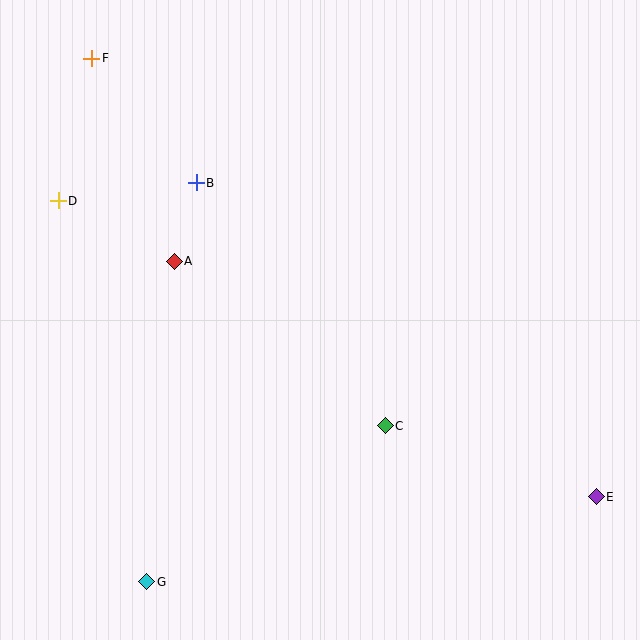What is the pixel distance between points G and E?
The distance between G and E is 457 pixels.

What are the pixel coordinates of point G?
Point G is at (147, 582).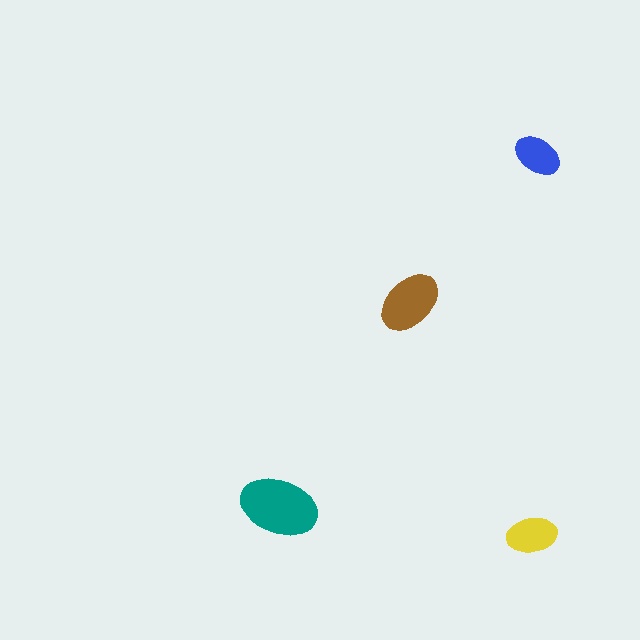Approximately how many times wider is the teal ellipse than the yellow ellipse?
About 1.5 times wider.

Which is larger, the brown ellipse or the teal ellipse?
The teal one.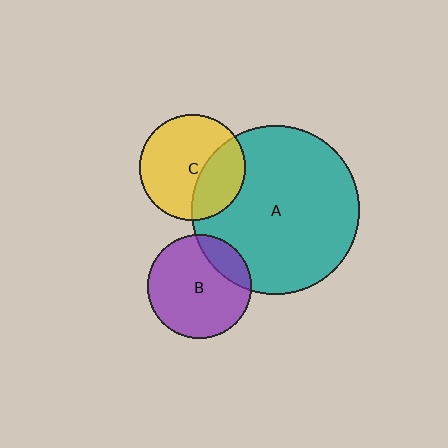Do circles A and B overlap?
Yes.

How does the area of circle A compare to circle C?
Approximately 2.5 times.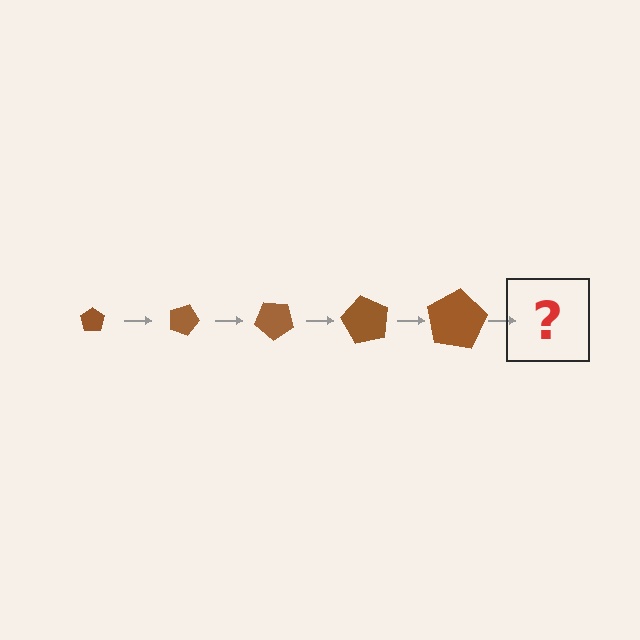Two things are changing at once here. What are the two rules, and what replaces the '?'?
The two rules are that the pentagon grows larger each step and it rotates 20 degrees each step. The '?' should be a pentagon, larger than the previous one and rotated 100 degrees from the start.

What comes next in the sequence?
The next element should be a pentagon, larger than the previous one and rotated 100 degrees from the start.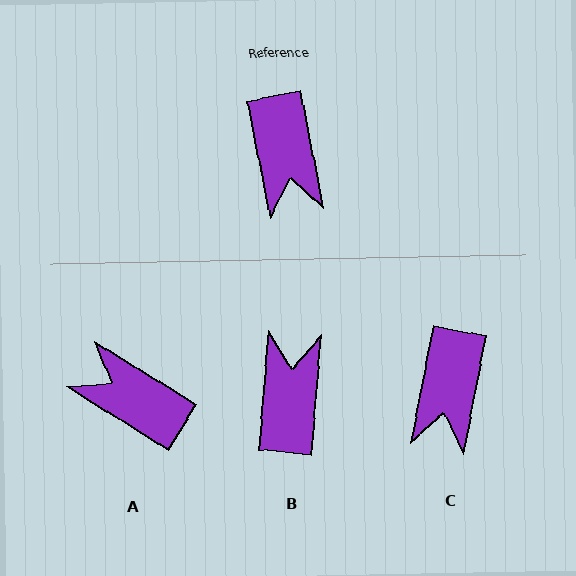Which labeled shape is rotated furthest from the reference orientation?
B, about 164 degrees away.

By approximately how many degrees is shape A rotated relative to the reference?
Approximately 133 degrees clockwise.